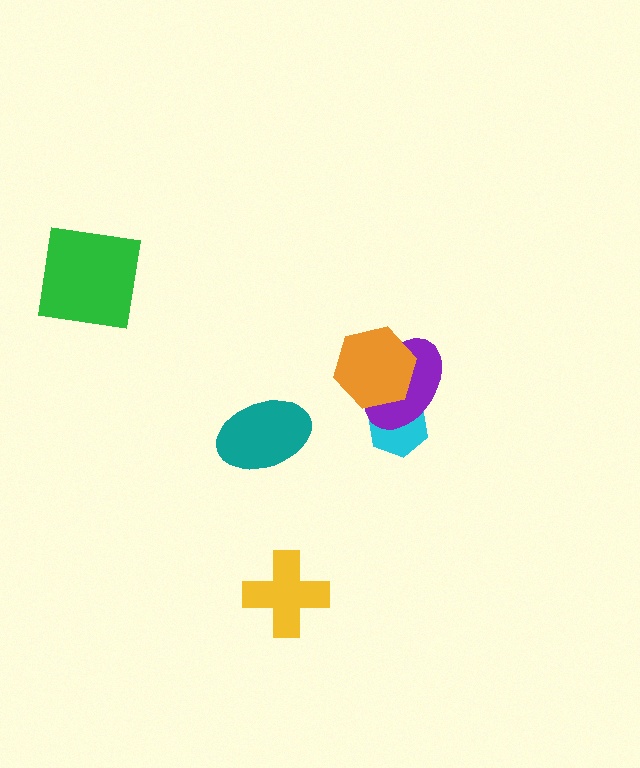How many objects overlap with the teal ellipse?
0 objects overlap with the teal ellipse.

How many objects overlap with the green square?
0 objects overlap with the green square.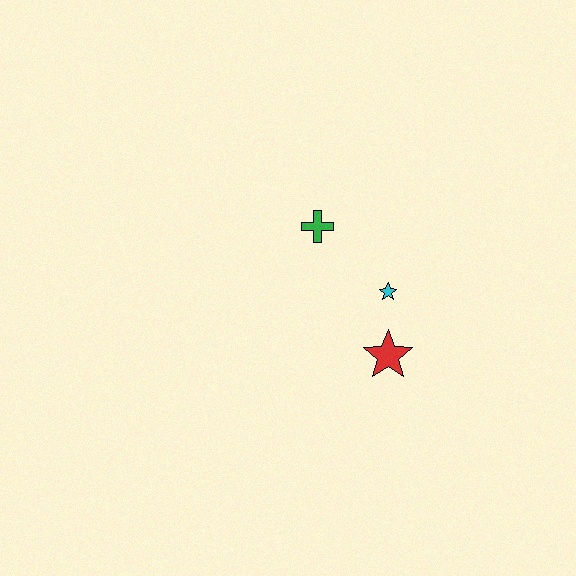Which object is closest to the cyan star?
The red star is closest to the cyan star.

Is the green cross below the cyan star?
No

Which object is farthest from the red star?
The green cross is farthest from the red star.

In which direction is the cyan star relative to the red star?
The cyan star is above the red star.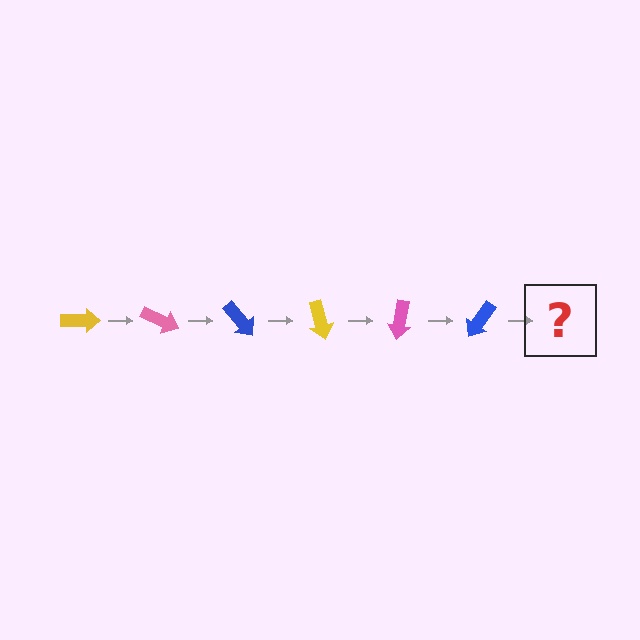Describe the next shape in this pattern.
It should be a yellow arrow, rotated 150 degrees from the start.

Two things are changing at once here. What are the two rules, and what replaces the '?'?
The two rules are that it rotates 25 degrees each step and the color cycles through yellow, pink, and blue. The '?' should be a yellow arrow, rotated 150 degrees from the start.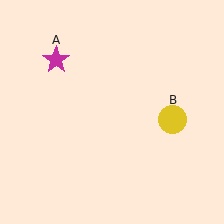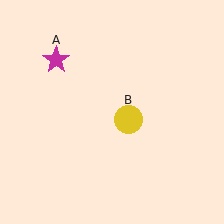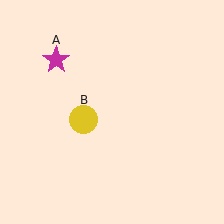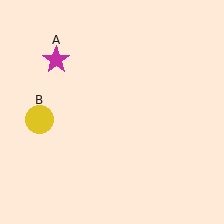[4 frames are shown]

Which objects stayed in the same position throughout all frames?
Magenta star (object A) remained stationary.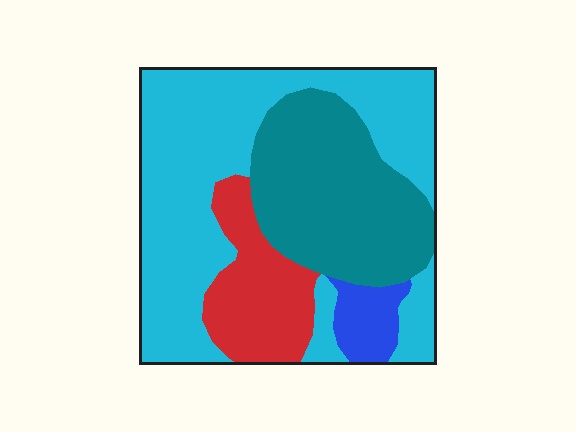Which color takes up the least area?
Blue, at roughly 5%.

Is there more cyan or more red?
Cyan.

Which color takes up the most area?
Cyan, at roughly 50%.